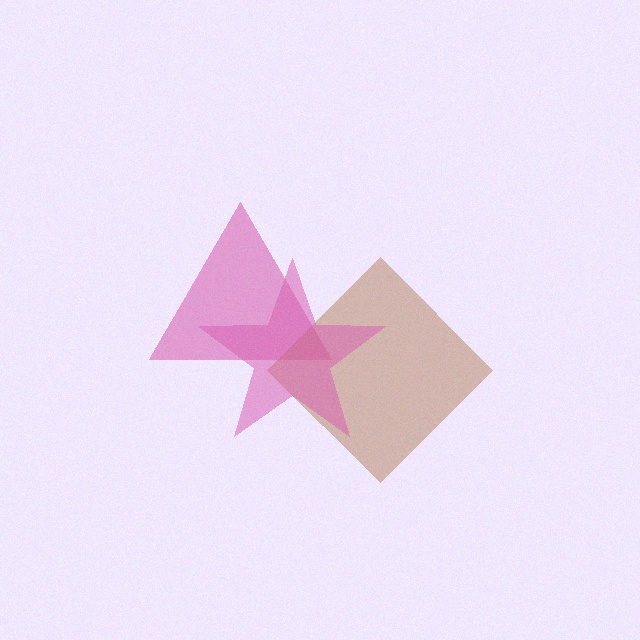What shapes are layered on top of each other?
The layered shapes are: a magenta triangle, a brown diamond, a pink star.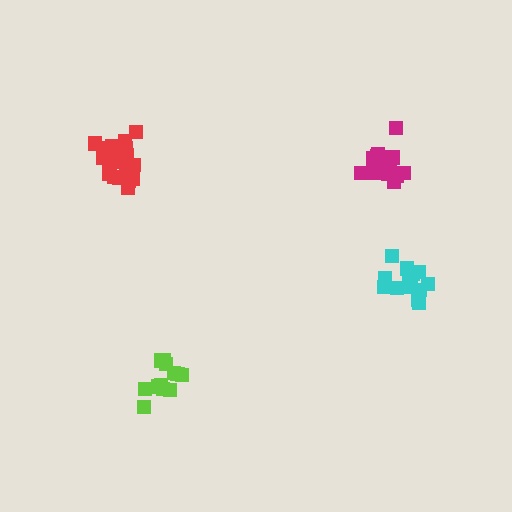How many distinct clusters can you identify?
There are 4 distinct clusters.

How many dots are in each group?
Group 1: 14 dots, Group 2: 20 dots, Group 3: 19 dots, Group 4: 14 dots (67 total).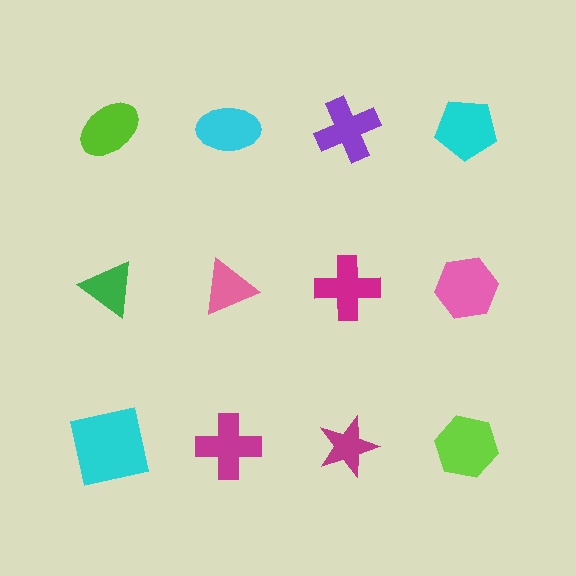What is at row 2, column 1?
A green triangle.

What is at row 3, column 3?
A magenta star.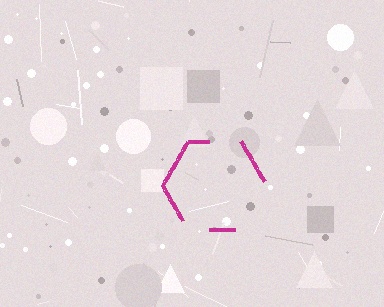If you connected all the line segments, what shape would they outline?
They would outline a hexagon.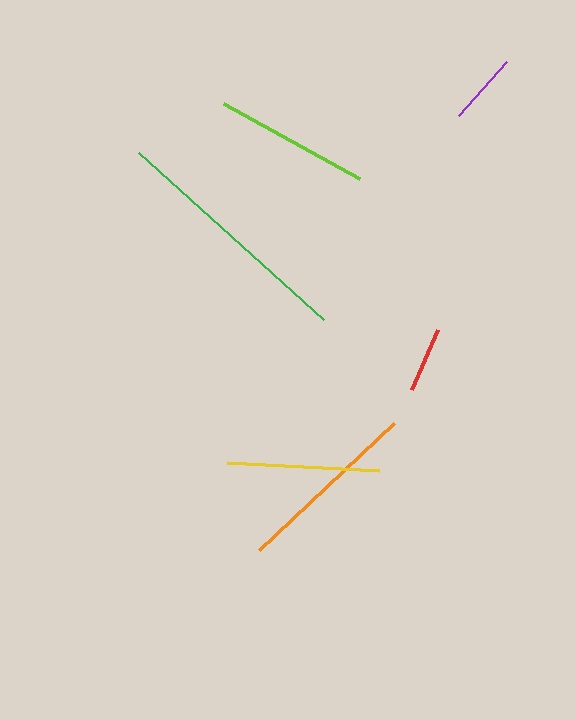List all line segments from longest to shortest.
From longest to shortest: green, orange, lime, yellow, purple, red.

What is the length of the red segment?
The red segment is approximately 65 pixels long.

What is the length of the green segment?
The green segment is approximately 250 pixels long.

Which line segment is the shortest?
The red line is the shortest at approximately 65 pixels.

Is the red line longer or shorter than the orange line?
The orange line is longer than the red line.